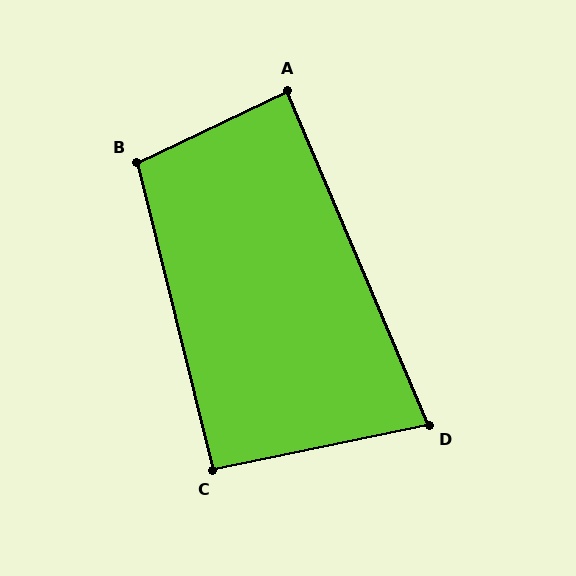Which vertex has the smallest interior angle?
D, at approximately 79 degrees.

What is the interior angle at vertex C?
Approximately 92 degrees (approximately right).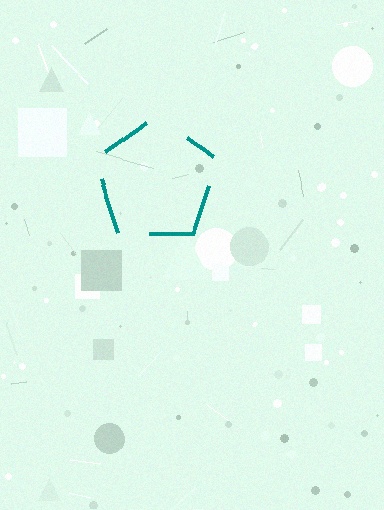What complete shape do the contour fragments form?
The contour fragments form a pentagon.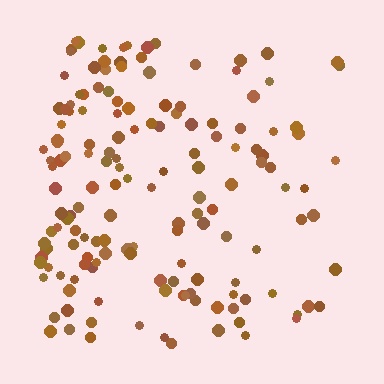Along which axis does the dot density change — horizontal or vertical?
Horizontal.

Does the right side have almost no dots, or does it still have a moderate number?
Still a moderate number, just noticeably fewer than the left.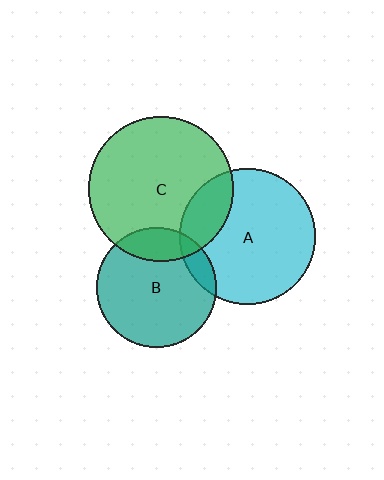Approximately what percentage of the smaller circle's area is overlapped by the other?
Approximately 20%.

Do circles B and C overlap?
Yes.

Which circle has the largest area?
Circle C (green).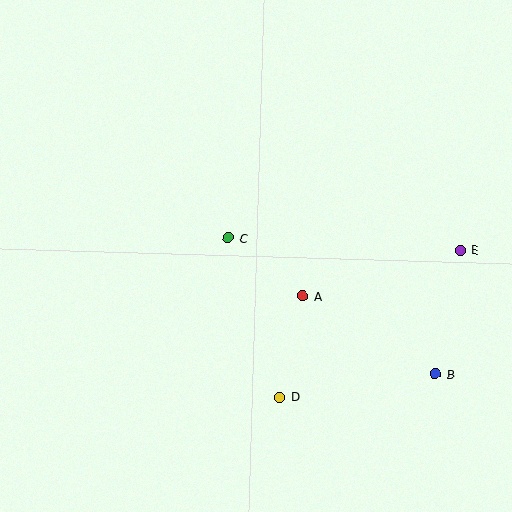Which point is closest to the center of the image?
Point C at (228, 238) is closest to the center.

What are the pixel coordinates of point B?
Point B is at (435, 374).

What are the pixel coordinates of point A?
Point A is at (302, 296).